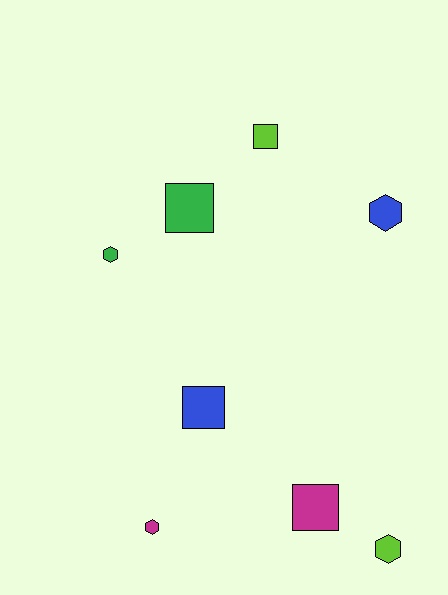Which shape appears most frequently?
Square, with 4 objects.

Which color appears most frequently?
Lime, with 2 objects.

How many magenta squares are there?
There is 1 magenta square.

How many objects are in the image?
There are 8 objects.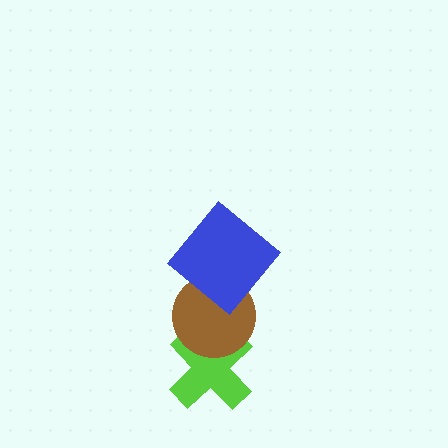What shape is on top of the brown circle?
The blue diamond is on top of the brown circle.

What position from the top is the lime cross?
The lime cross is 3rd from the top.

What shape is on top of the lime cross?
The brown circle is on top of the lime cross.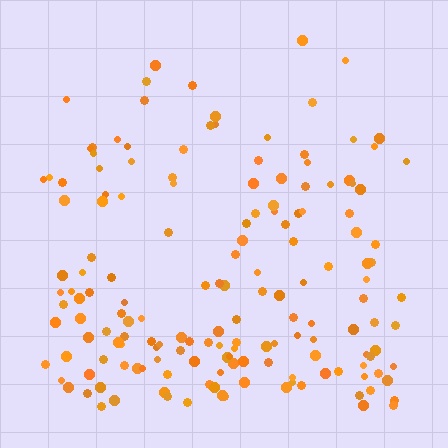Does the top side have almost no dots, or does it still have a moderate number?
Still a moderate number, just noticeably fewer than the bottom.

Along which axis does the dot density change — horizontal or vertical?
Vertical.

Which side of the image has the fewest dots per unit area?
The top.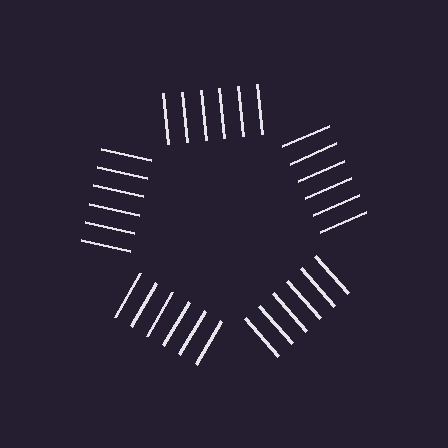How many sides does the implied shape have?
5 sides — the line-ends trace a pentagon.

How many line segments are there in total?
30 — 6 along each of the 5 edges.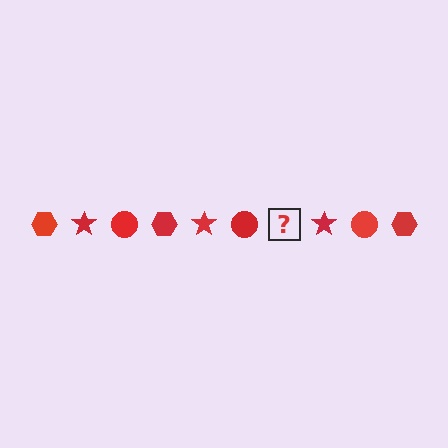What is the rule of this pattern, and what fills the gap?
The rule is that the pattern cycles through hexagon, star, circle shapes in red. The gap should be filled with a red hexagon.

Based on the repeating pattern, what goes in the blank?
The blank should be a red hexagon.